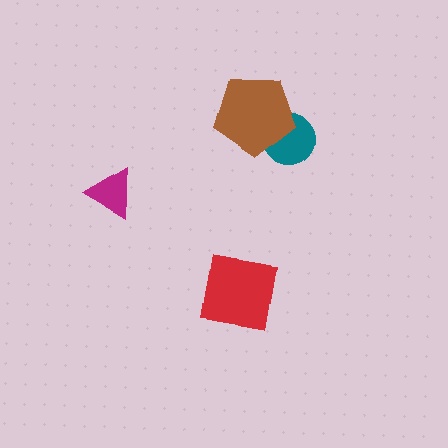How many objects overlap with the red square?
0 objects overlap with the red square.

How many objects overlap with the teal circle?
1 object overlaps with the teal circle.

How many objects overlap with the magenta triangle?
0 objects overlap with the magenta triangle.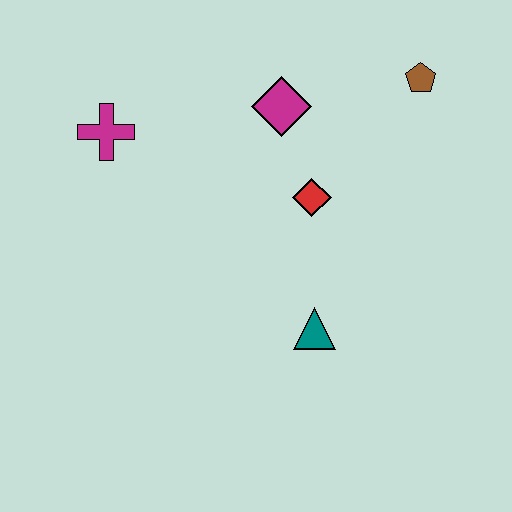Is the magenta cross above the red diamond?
Yes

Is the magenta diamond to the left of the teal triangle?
Yes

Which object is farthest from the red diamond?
The magenta cross is farthest from the red diamond.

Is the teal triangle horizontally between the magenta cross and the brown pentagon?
Yes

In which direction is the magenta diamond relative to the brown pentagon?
The magenta diamond is to the left of the brown pentagon.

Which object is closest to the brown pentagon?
The magenta diamond is closest to the brown pentagon.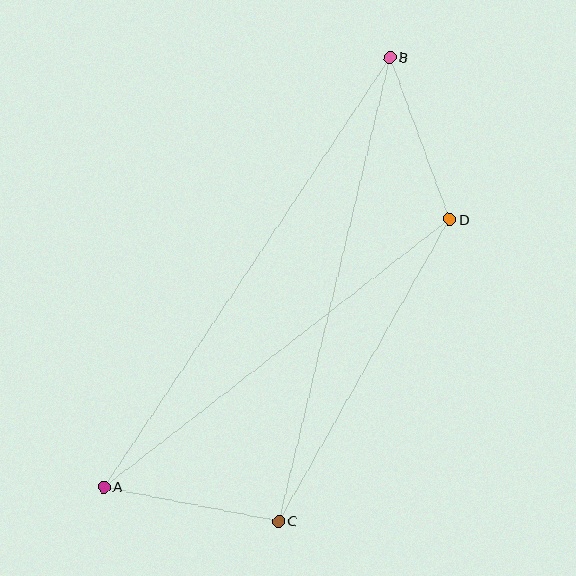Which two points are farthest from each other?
Points A and B are farthest from each other.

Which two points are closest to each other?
Points B and D are closest to each other.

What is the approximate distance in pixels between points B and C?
The distance between B and C is approximately 477 pixels.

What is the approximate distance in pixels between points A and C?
The distance between A and C is approximately 178 pixels.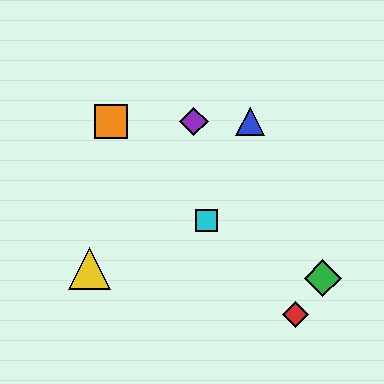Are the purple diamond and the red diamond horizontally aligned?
No, the purple diamond is at y≈121 and the red diamond is at y≈314.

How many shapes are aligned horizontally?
3 shapes (the blue triangle, the purple diamond, the orange square) are aligned horizontally.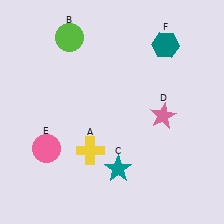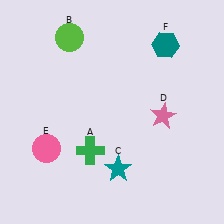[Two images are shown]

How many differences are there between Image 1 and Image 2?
There is 1 difference between the two images.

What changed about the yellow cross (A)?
In Image 1, A is yellow. In Image 2, it changed to green.